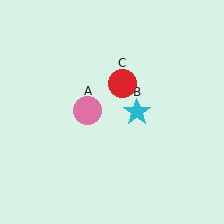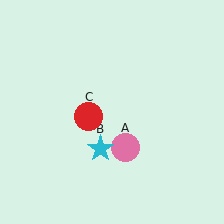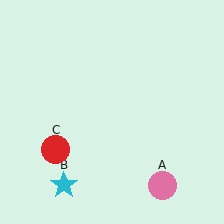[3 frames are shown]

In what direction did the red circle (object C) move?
The red circle (object C) moved down and to the left.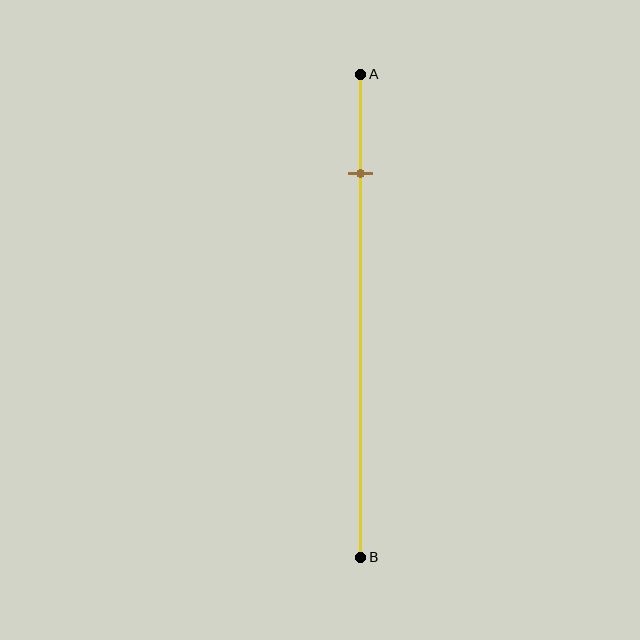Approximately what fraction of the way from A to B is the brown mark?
The brown mark is approximately 20% of the way from A to B.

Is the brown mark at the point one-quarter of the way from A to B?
No, the mark is at about 20% from A, not at the 25% one-quarter point.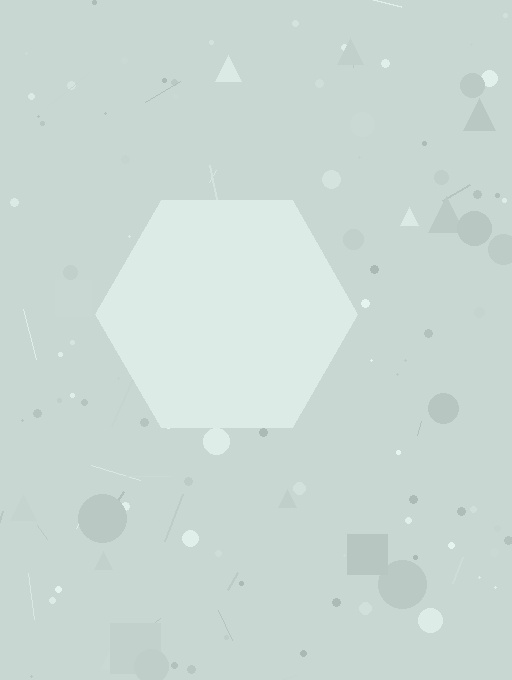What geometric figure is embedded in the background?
A hexagon is embedded in the background.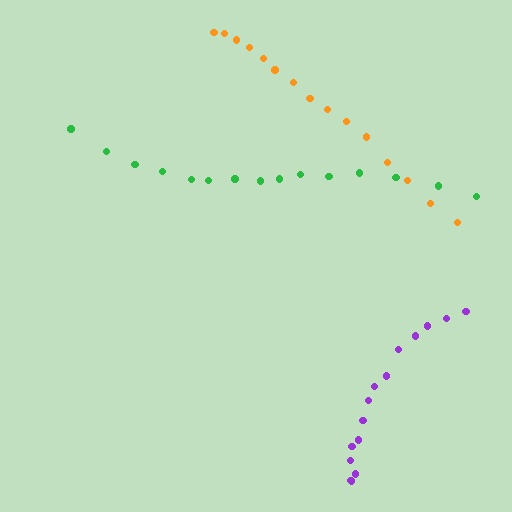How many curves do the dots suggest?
There are 3 distinct paths.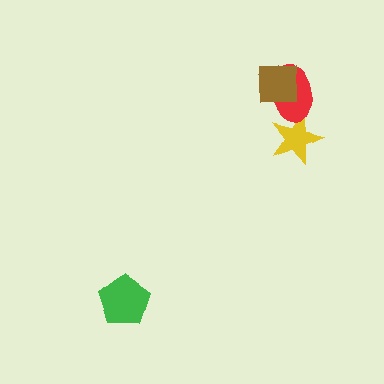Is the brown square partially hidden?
No, no other shape covers it.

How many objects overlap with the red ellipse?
2 objects overlap with the red ellipse.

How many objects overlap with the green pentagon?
0 objects overlap with the green pentagon.